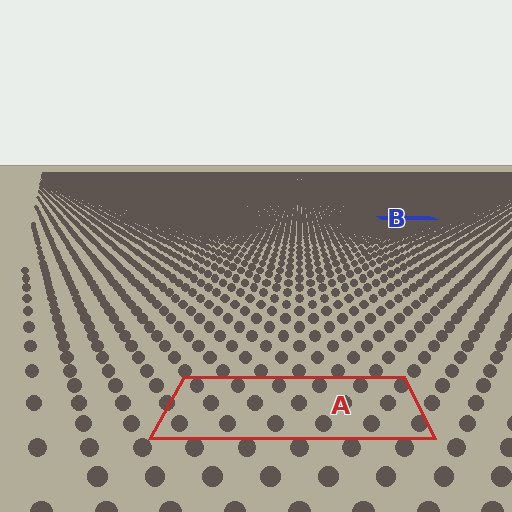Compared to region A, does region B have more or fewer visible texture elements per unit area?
Region B has more texture elements per unit area — they are packed more densely because it is farther away.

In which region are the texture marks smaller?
The texture marks are smaller in region B, because it is farther away.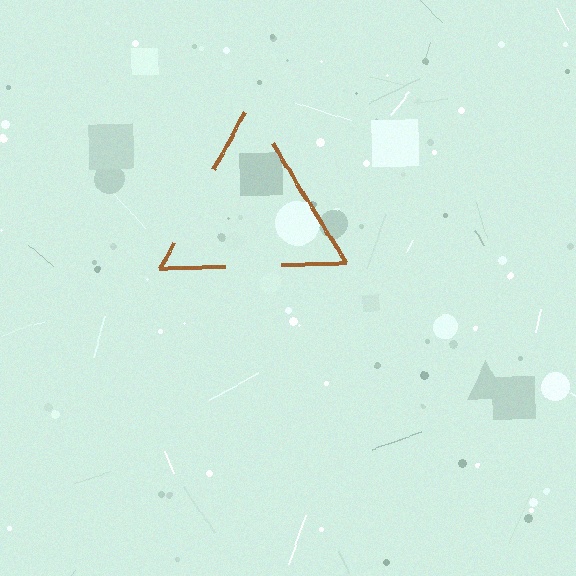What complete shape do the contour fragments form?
The contour fragments form a triangle.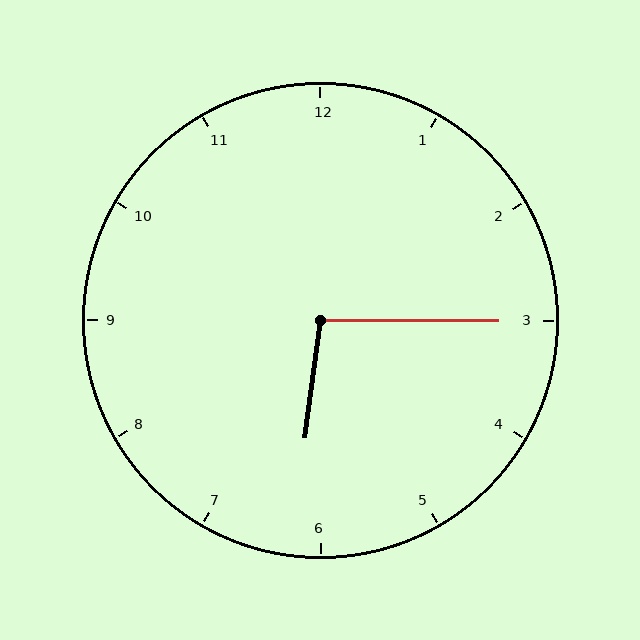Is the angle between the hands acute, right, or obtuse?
It is obtuse.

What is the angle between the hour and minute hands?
Approximately 98 degrees.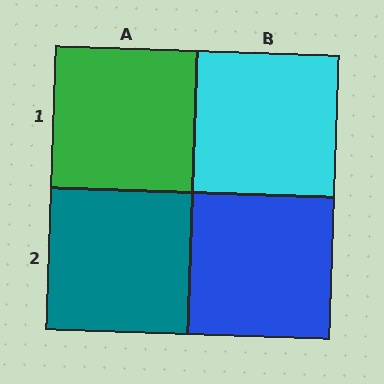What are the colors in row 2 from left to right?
Teal, blue.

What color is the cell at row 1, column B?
Cyan.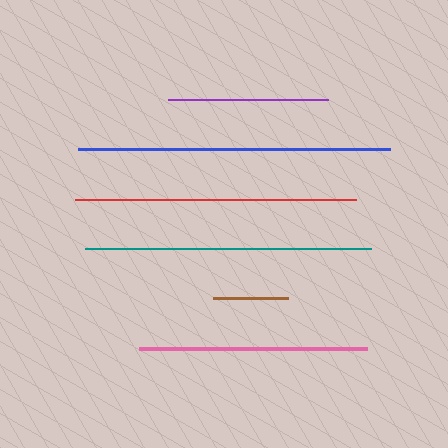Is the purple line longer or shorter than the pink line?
The pink line is longer than the purple line.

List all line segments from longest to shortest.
From longest to shortest: blue, teal, red, pink, purple, brown.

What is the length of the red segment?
The red segment is approximately 282 pixels long.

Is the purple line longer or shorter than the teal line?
The teal line is longer than the purple line.